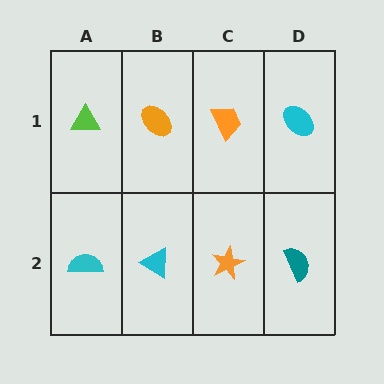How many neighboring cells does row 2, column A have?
2.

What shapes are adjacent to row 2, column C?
An orange trapezoid (row 1, column C), a cyan triangle (row 2, column B), a teal semicircle (row 2, column D).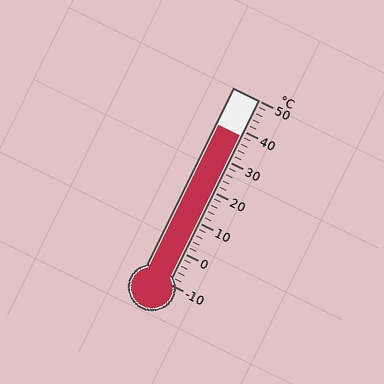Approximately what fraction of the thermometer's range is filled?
The thermometer is filled to approximately 80% of its range.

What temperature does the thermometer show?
The thermometer shows approximately 38°C.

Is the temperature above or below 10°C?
The temperature is above 10°C.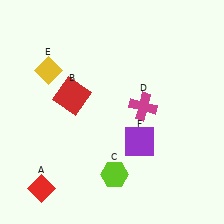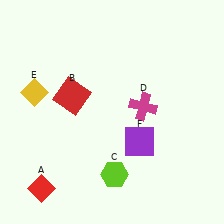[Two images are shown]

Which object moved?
The yellow diamond (E) moved down.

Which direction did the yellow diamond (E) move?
The yellow diamond (E) moved down.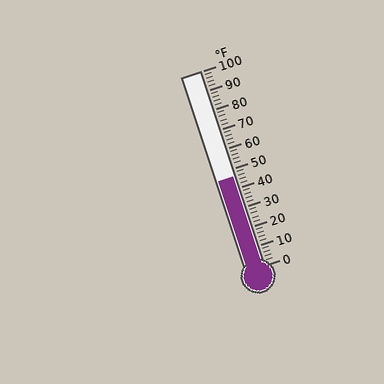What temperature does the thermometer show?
The thermometer shows approximately 46°F.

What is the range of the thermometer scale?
The thermometer scale ranges from 0°F to 100°F.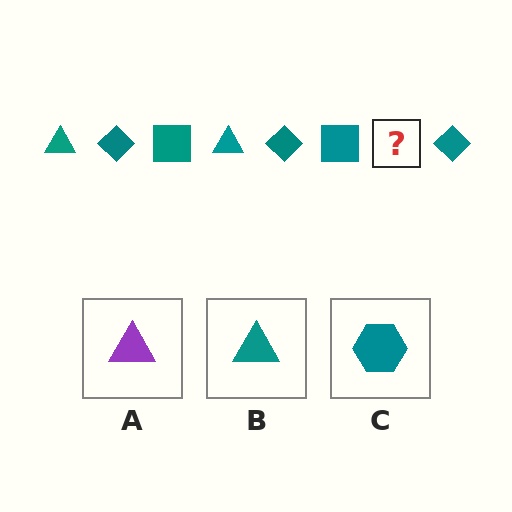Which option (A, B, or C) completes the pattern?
B.